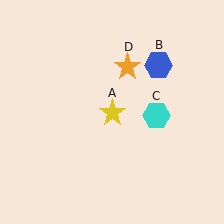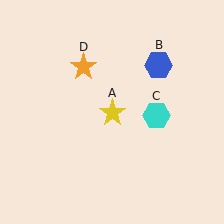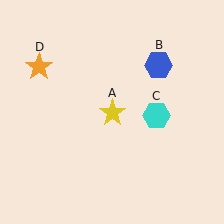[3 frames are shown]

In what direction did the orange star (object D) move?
The orange star (object D) moved left.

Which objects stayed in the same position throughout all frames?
Yellow star (object A) and blue hexagon (object B) and cyan hexagon (object C) remained stationary.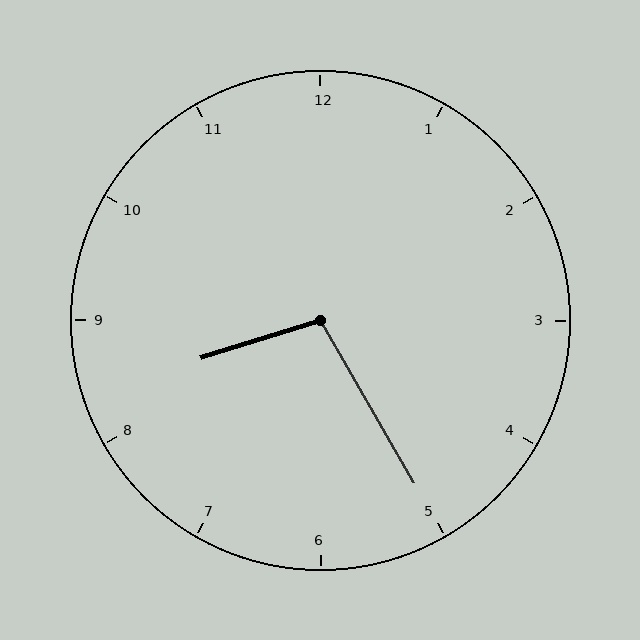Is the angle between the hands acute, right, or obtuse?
It is obtuse.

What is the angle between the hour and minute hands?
Approximately 102 degrees.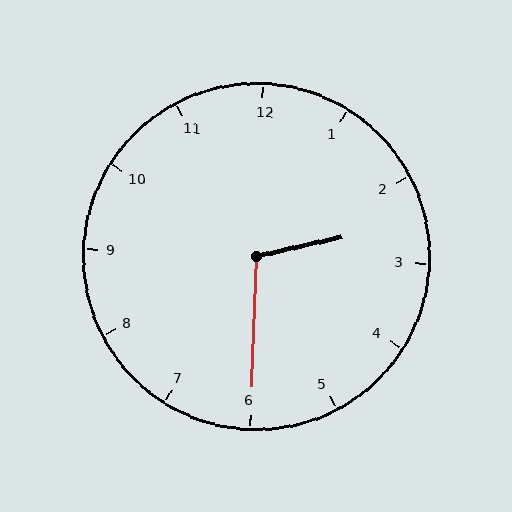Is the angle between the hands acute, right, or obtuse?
It is obtuse.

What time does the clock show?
2:30.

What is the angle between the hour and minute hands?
Approximately 105 degrees.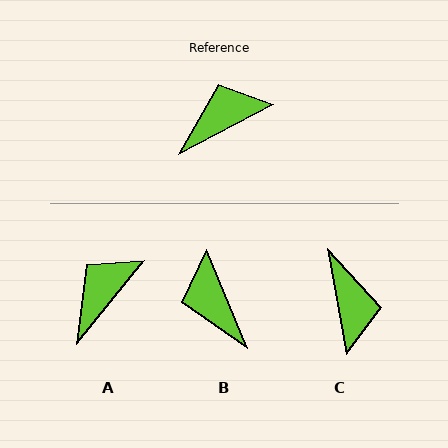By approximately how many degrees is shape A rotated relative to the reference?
Approximately 24 degrees counter-clockwise.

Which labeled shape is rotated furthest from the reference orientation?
C, about 107 degrees away.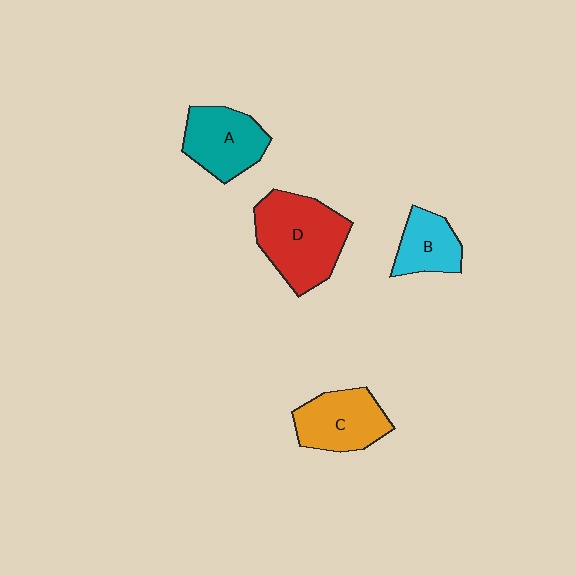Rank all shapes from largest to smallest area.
From largest to smallest: D (red), C (orange), A (teal), B (cyan).